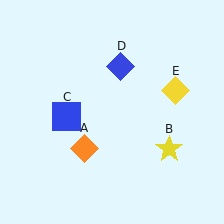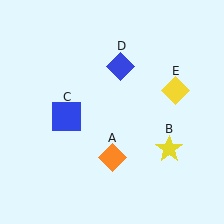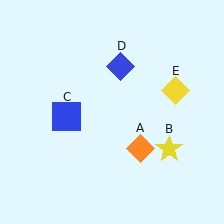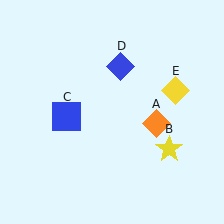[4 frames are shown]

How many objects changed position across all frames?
1 object changed position: orange diamond (object A).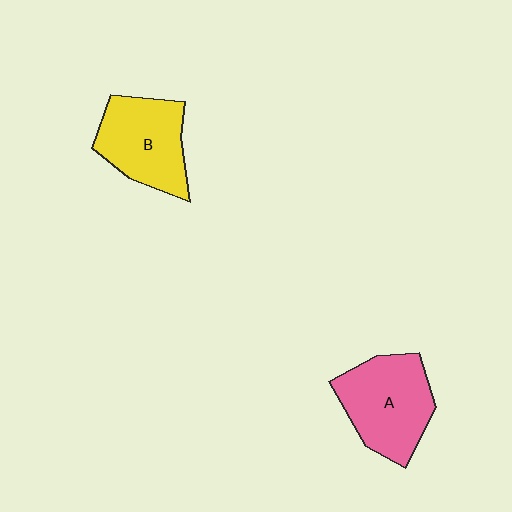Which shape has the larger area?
Shape A (pink).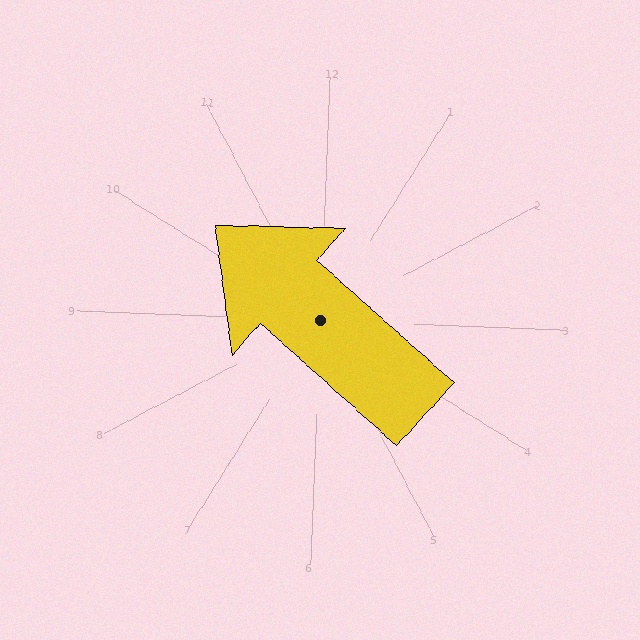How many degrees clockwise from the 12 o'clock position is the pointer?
Approximately 310 degrees.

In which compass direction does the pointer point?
Northwest.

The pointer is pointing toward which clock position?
Roughly 10 o'clock.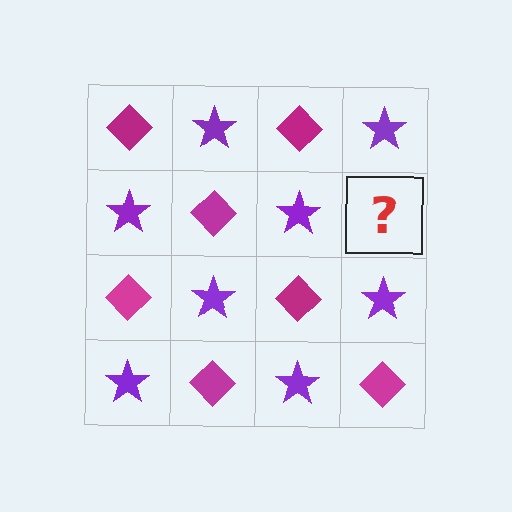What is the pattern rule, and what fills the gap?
The rule is that it alternates magenta diamond and purple star in a checkerboard pattern. The gap should be filled with a magenta diamond.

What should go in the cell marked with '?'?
The missing cell should contain a magenta diamond.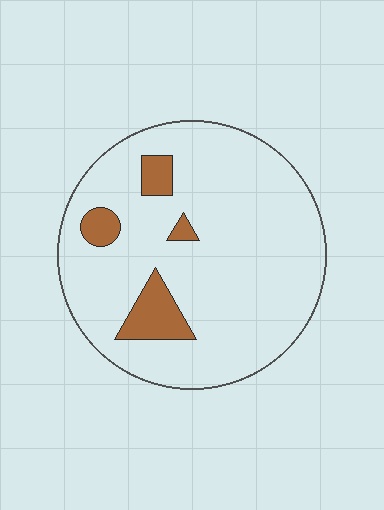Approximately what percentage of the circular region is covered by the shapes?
Approximately 10%.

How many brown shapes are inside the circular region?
4.